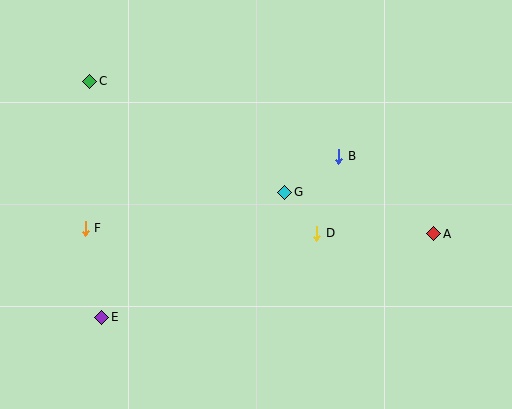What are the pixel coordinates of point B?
Point B is at (338, 156).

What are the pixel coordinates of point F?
Point F is at (85, 228).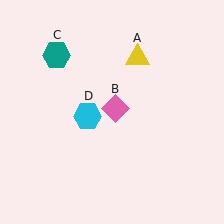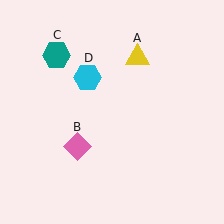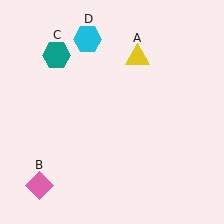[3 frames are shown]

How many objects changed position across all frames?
2 objects changed position: pink diamond (object B), cyan hexagon (object D).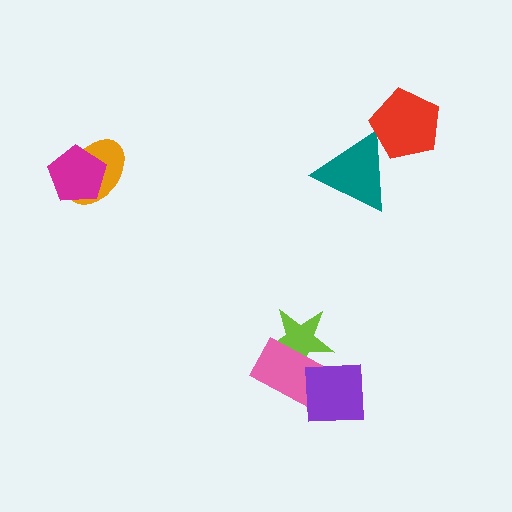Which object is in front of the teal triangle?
The red pentagon is in front of the teal triangle.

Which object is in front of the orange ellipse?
The magenta pentagon is in front of the orange ellipse.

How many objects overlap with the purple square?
1 object overlaps with the purple square.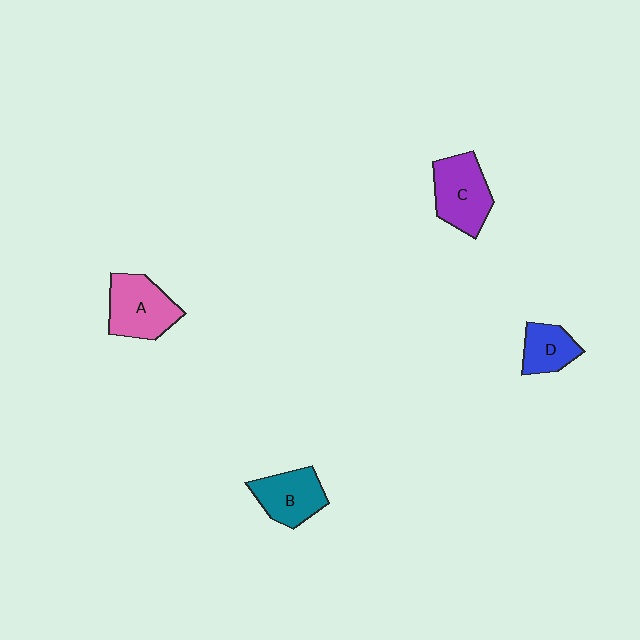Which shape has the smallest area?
Shape D (blue).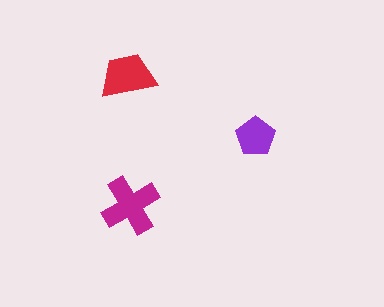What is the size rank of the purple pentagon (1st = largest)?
3rd.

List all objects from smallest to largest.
The purple pentagon, the red trapezoid, the magenta cross.